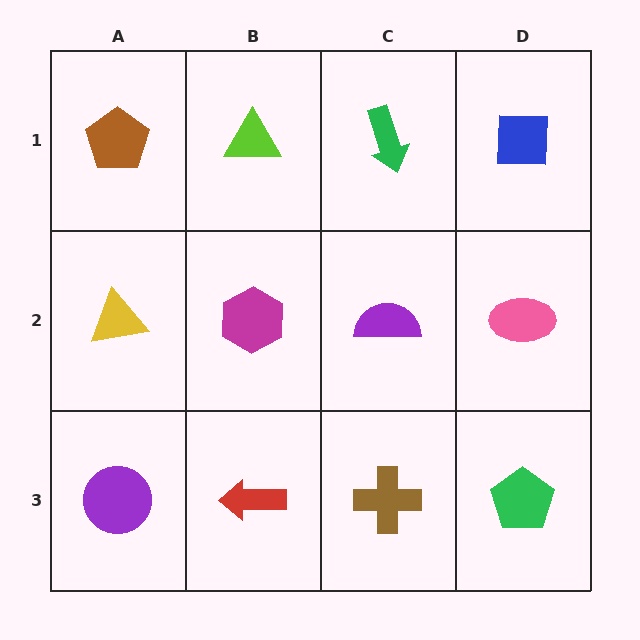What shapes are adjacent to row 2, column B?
A lime triangle (row 1, column B), a red arrow (row 3, column B), a yellow triangle (row 2, column A), a purple semicircle (row 2, column C).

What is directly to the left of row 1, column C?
A lime triangle.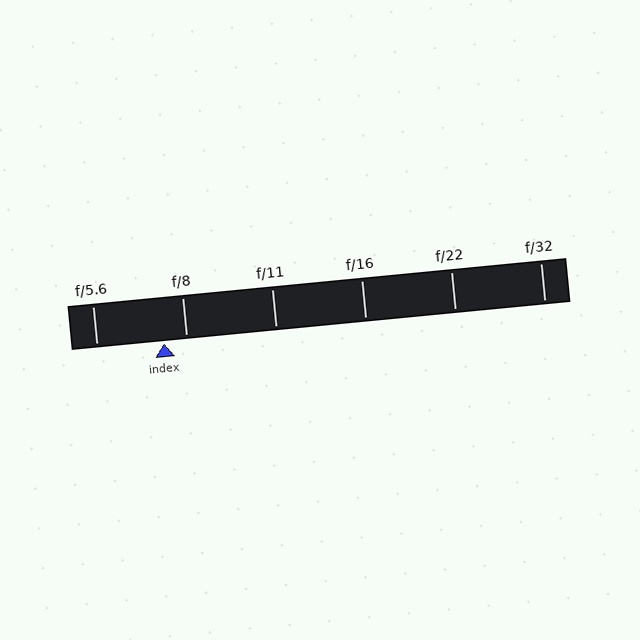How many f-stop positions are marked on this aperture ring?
There are 6 f-stop positions marked.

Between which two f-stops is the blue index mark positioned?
The index mark is between f/5.6 and f/8.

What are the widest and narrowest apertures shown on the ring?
The widest aperture shown is f/5.6 and the narrowest is f/32.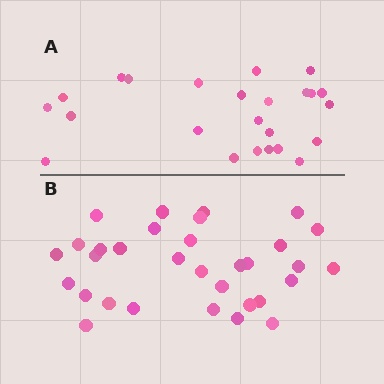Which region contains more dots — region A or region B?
Region B (the bottom region) has more dots.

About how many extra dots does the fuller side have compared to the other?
Region B has roughly 8 or so more dots than region A.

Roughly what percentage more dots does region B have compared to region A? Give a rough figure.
About 35% more.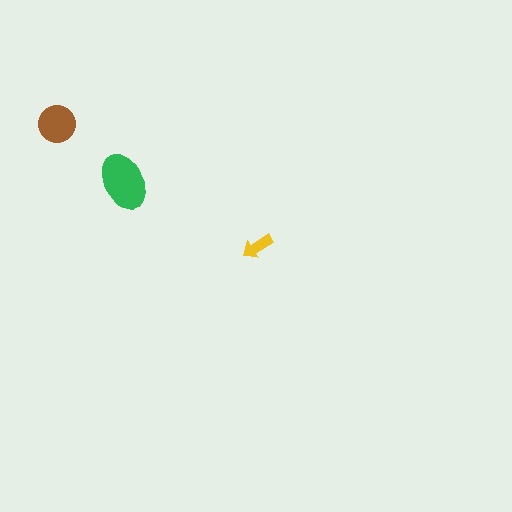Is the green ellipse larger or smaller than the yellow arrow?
Larger.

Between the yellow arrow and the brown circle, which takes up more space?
The brown circle.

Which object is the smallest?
The yellow arrow.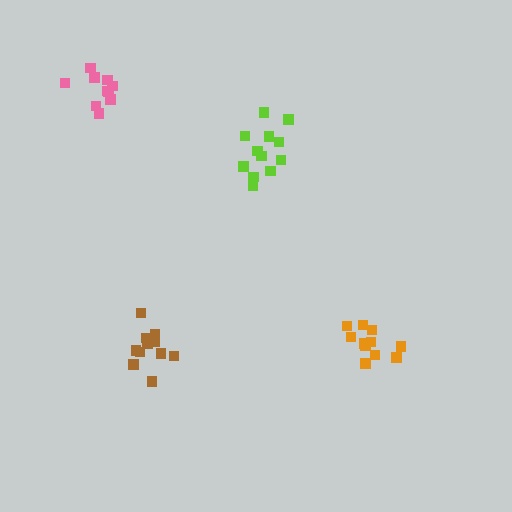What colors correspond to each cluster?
The clusters are colored: pink, lime, orange, brown.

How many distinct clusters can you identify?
There are 4 distinct clusters.